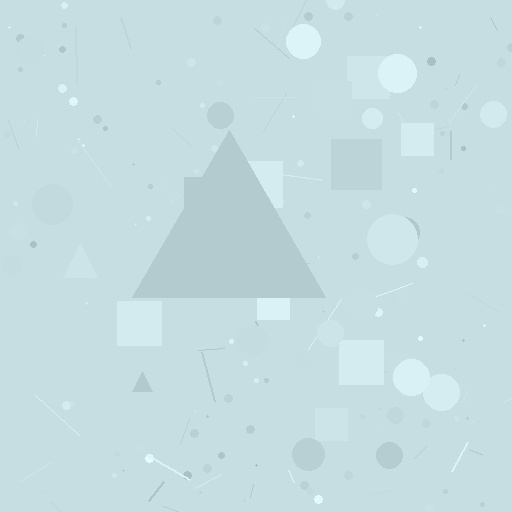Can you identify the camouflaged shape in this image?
The camouflaged shape is a triangle.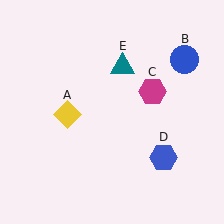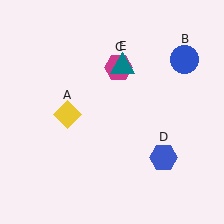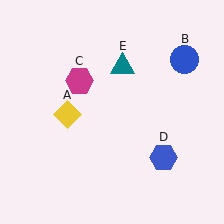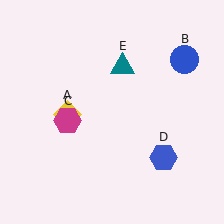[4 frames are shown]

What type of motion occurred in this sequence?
The magenta hexagon (object C) rotated counterclockwise around the center of the scene.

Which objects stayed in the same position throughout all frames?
Yellow diamond (object A) and blue circle (object B) and blue hexagon (object D) and teal triangle (object E) remained stationary.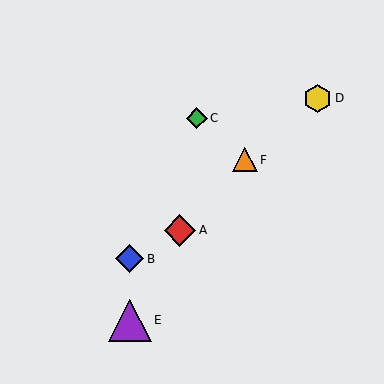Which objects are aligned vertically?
Objects B, E are aligned vertically.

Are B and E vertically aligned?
Yes, both are at x≈130.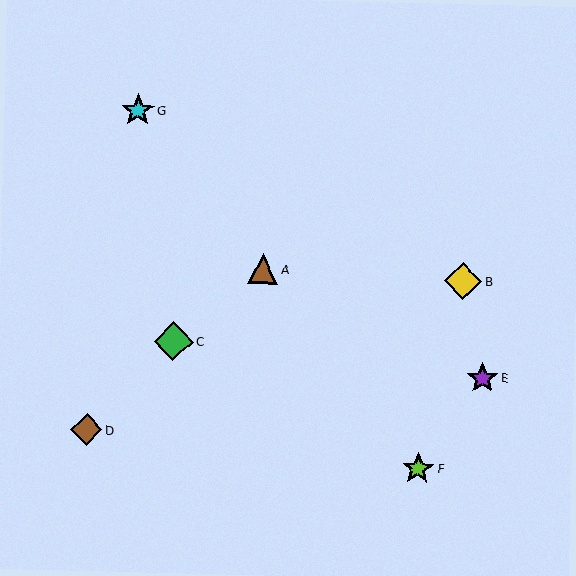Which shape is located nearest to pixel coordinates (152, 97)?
The cyan star (labeled G) at (138, 111) is nearest to that location.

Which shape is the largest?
The green diamond (labeled C) is the largest.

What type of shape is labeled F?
Shape F is a lime star.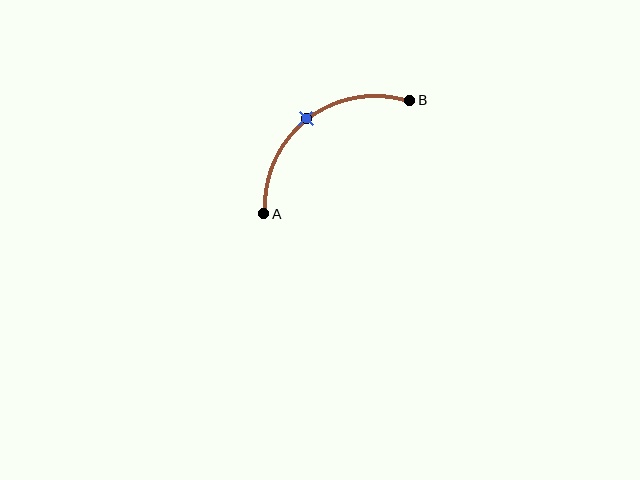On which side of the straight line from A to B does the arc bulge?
The arc bulges above and to the left of the straight line connecting A and B.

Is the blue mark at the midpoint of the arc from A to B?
Yes. The blue mark lies on the arc at equal arc-length from both A and B — it is the arc midpoint.